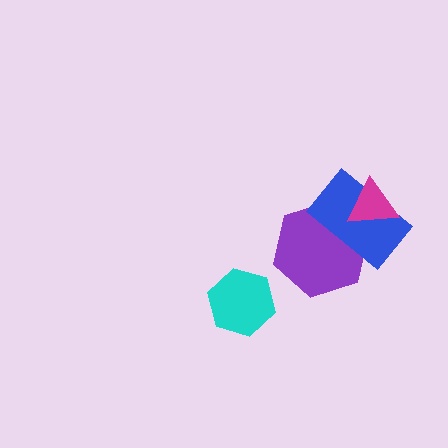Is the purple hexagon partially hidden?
Yes, it is partially covered by another shape.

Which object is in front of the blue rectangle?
The magenta triangle is in front of the blue rectangle.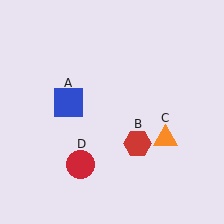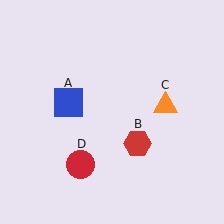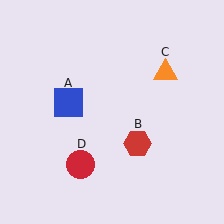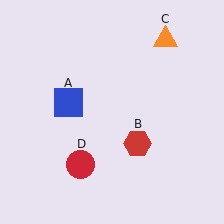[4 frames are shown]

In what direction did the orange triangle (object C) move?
The orange triangle (object C) moved up.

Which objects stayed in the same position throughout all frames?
Blue square (object A) and red hexagon (object B) and red circle (object D) remained stationary.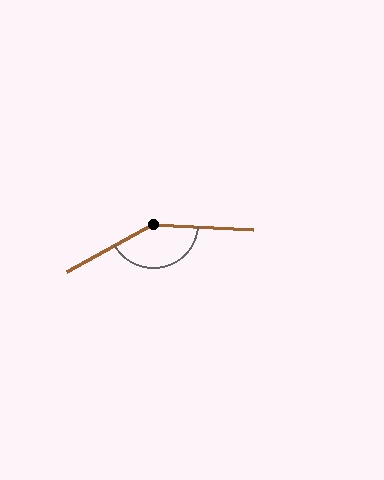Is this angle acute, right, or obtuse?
It is obtuse.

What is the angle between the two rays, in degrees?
Approximately 148 degrees.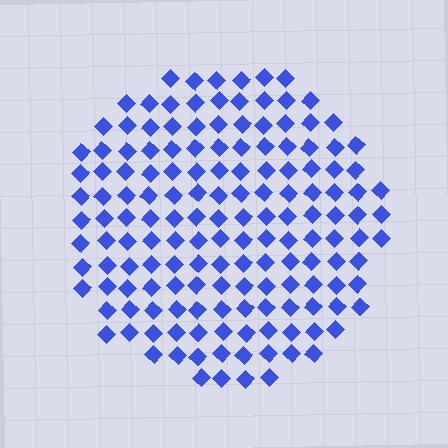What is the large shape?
The large shape is a circle.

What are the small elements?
The small elements are diamonds.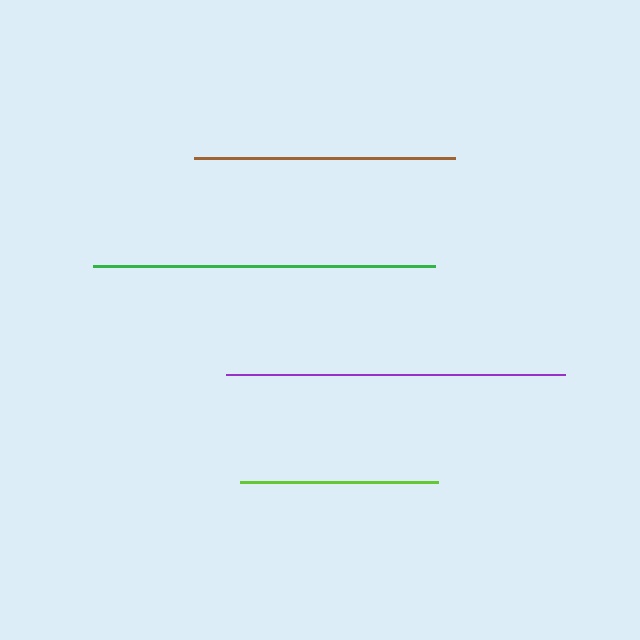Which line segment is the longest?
The green line is the longest at approximately 342 pixels.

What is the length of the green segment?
The green segment is approximately 342 pixels long.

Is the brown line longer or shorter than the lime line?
The brown line is longer than the lime line.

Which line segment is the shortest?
The lime line is the shortest at approximately 198 pixels.